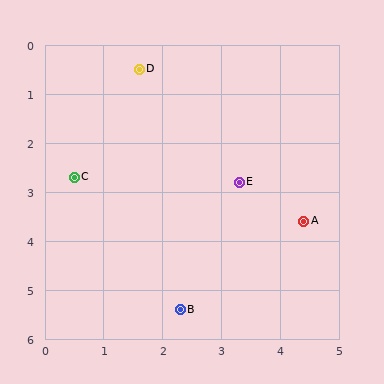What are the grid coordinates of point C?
Point C is at approximately (0.5, 2.7).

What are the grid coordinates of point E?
Point E is at approximately (3.3, 2.8).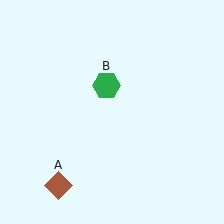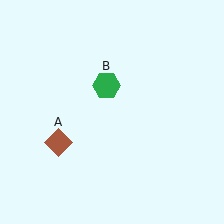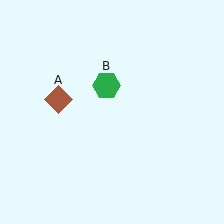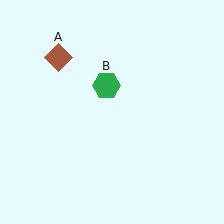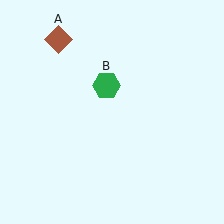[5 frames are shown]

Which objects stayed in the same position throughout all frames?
Green hexagon (object B) remained stationary.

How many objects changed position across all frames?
1 object changed position: brown diamond (object A).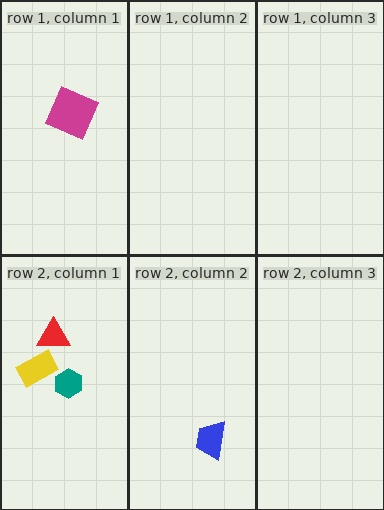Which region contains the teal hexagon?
The row 2, column 1 region.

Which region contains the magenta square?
The row 1, column 1 region.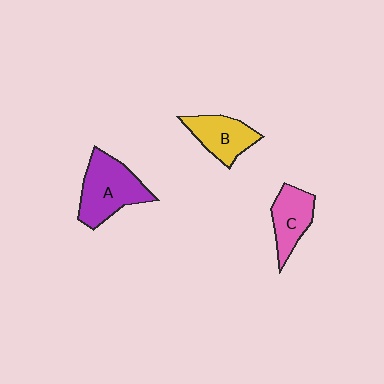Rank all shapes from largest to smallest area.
From largest to smallest: A (purple), B (yellow), C (pink).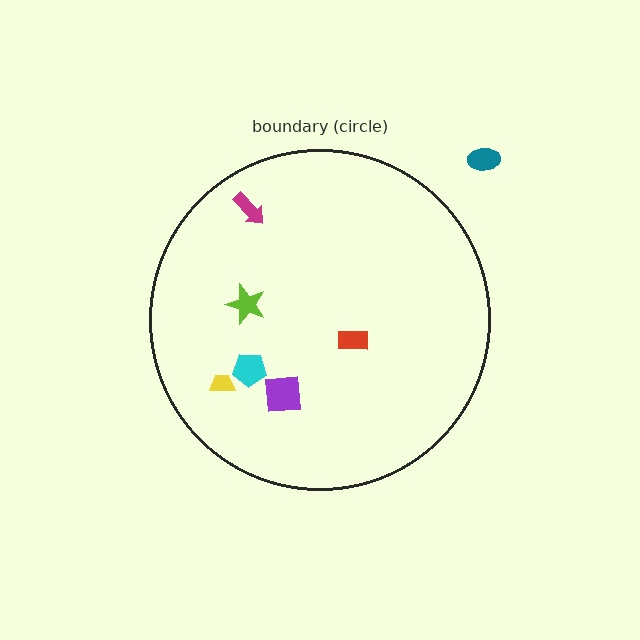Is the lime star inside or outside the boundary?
Inside.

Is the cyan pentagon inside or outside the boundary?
Inside.